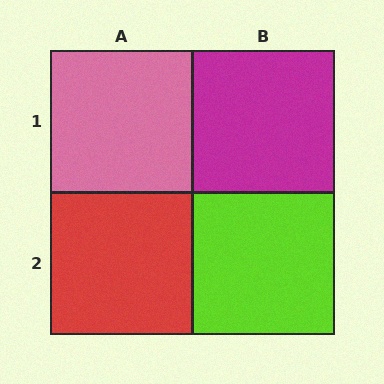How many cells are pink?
1 cell is pink.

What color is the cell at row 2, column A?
Red.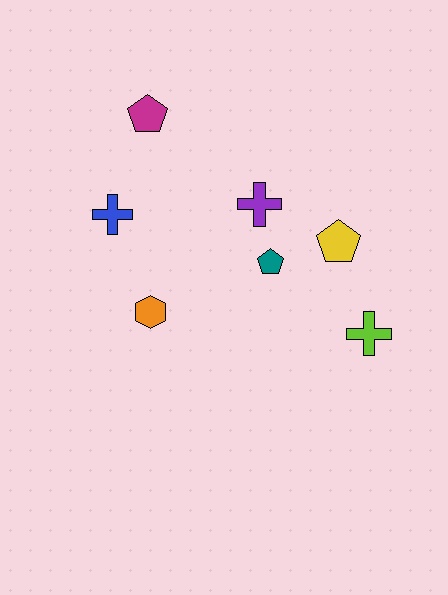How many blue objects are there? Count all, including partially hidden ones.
There is 1 blue object.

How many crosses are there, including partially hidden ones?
There are 3 crosses.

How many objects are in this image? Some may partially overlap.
There are 7 objects.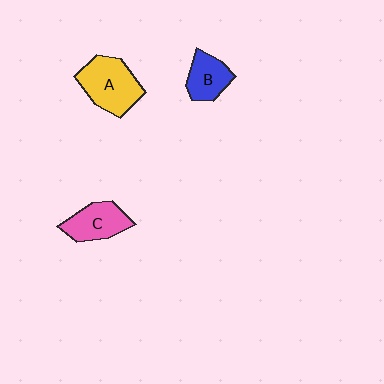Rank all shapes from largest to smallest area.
From largest to smallest: A (yellow), C (pink), B (blue).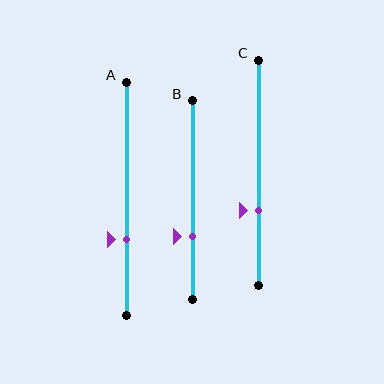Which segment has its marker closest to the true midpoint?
Segment C has its marker closest to the true midpoint.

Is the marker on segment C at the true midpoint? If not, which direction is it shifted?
No, the marker on segment C is shifted downward by about 16% of the segment length.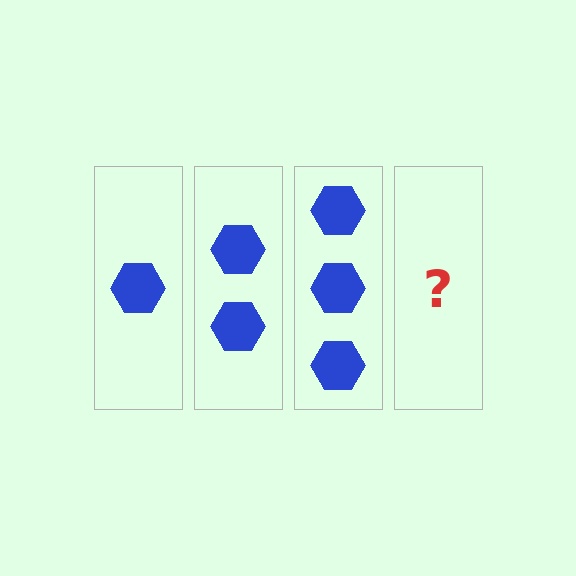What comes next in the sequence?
The next element should be 4 hexagons.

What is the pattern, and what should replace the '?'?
The pattern is that each step adds one more hexagon. The '?' should be 4 hexagons.